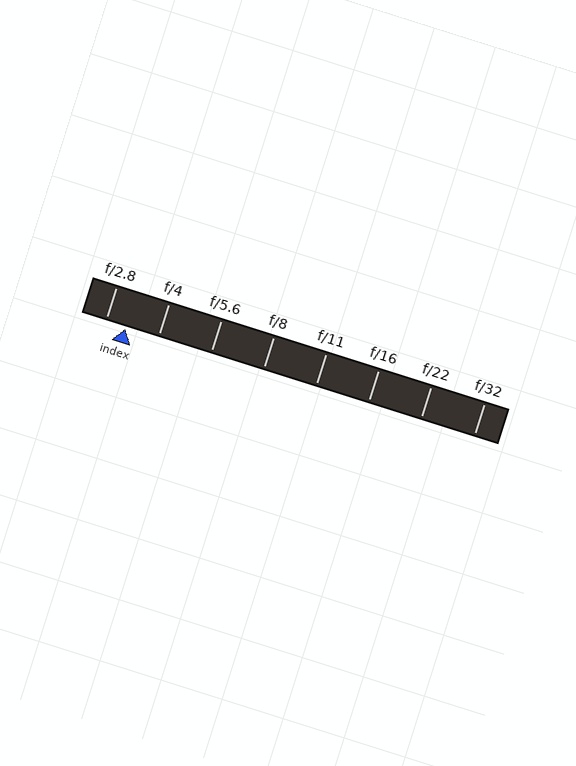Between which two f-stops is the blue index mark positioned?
The index mark is between f/2.8 and f/4.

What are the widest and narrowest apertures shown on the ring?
The widest aperture shown is f/2.8 and the narrowest is f/32.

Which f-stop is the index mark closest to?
The index mark is closest to f/2.8.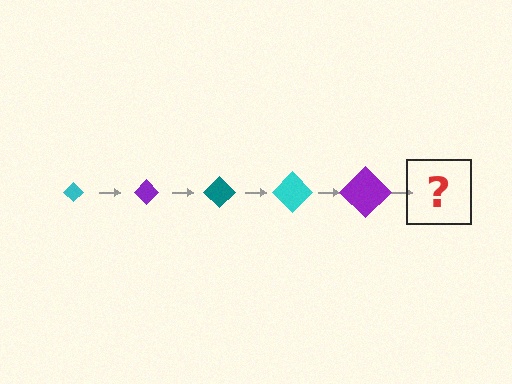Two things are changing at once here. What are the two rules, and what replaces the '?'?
The two rules are that the diamond grows larger each step and the color cycles through cyan, purple, and teal. The '?' should be a teal diamond, larger than the previous one.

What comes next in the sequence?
The next element should be a teal diamond, larger than the previous one.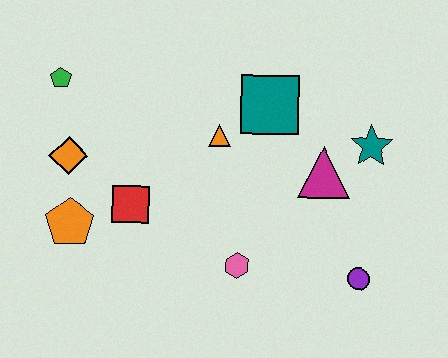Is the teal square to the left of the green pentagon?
No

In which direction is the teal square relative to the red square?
The teal square is to the right of the red square.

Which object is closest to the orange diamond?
The orange pentagon is closest to the orange diamond.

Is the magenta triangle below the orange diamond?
Yes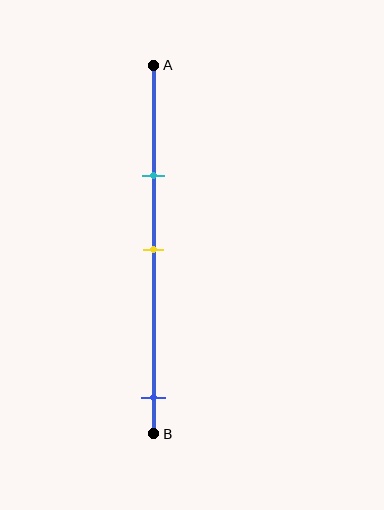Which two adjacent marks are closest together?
The cyan and yellow marks are the closest adjacent pair.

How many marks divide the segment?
There are 3 marks dividing the segment.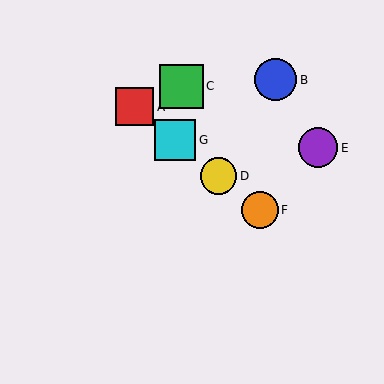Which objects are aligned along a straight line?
Objects A, D, F, G are aligned along a straight line.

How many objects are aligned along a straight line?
4 objects (A, D, F, G) are aligned along a straight line.